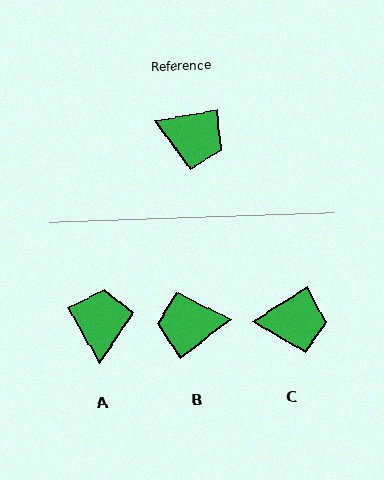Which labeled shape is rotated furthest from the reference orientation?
B, about 152 degrees away.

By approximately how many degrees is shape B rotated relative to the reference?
Approximately 152 degrees clockwise.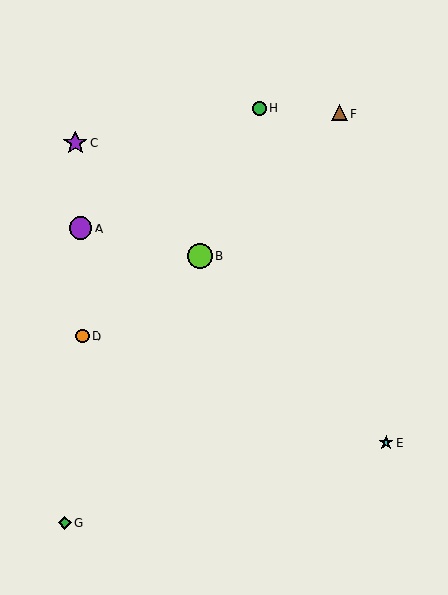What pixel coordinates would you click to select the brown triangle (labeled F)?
Click at (339, 113) to select the brown triangle F.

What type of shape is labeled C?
Shape C is a purple star.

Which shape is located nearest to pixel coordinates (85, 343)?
The orange circle (labeled D) at (82, 336) is nearest to that location.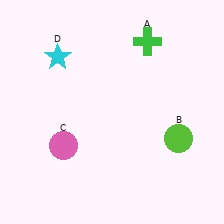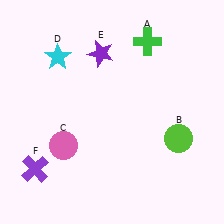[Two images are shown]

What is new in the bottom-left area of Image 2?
A purple cross (F) was added in the bottom-left area of Image 2.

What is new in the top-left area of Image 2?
A purple star (E) was added in the top-left area of Image 2.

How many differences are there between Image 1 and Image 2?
There are 2 differences between the two images.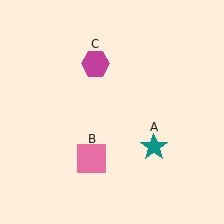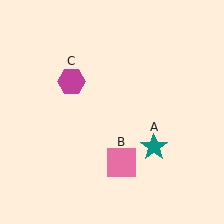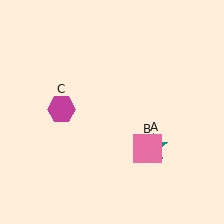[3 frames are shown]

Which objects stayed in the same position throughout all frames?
Teal star (object A) remained stationary.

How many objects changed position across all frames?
2 objects changed position: pink square (object B), magenta hexagon (object C).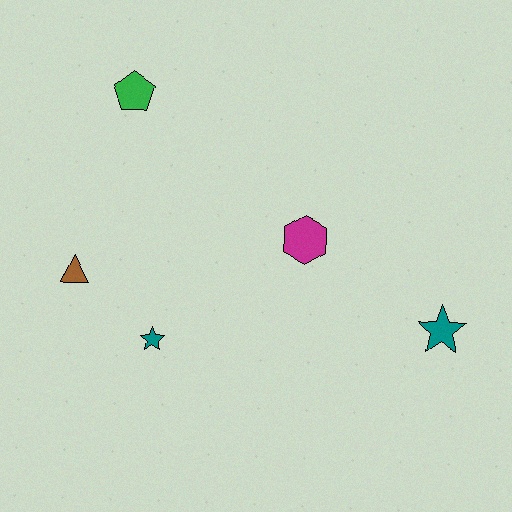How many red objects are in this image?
There are no red objects.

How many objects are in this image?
There are 5 objects.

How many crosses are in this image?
There are no crosses.